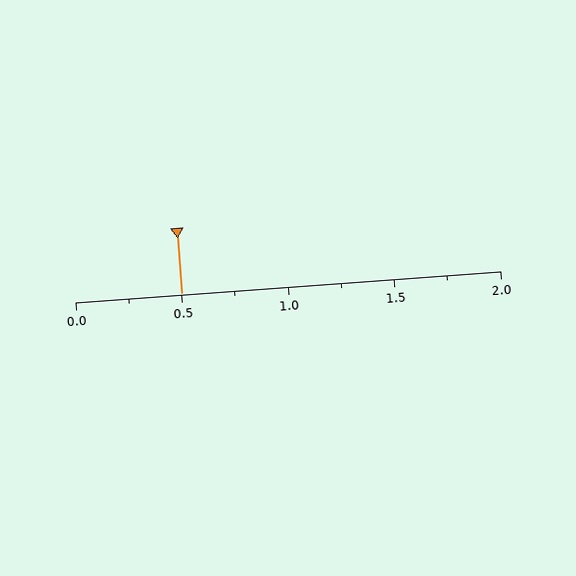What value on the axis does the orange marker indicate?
The marker indicates approximately 0.5.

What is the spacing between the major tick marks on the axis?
The major ticks are spaced 0.5 apart.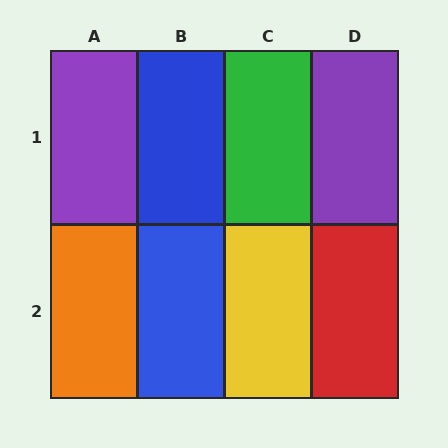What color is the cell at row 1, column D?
Purple.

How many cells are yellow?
1 cell is yellow.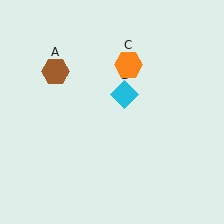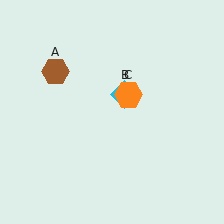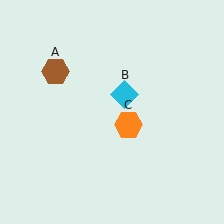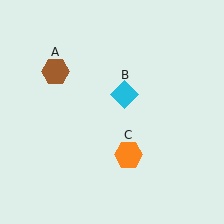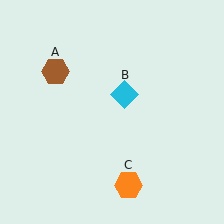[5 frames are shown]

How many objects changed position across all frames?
1 object changed position: orange hexagon (object C).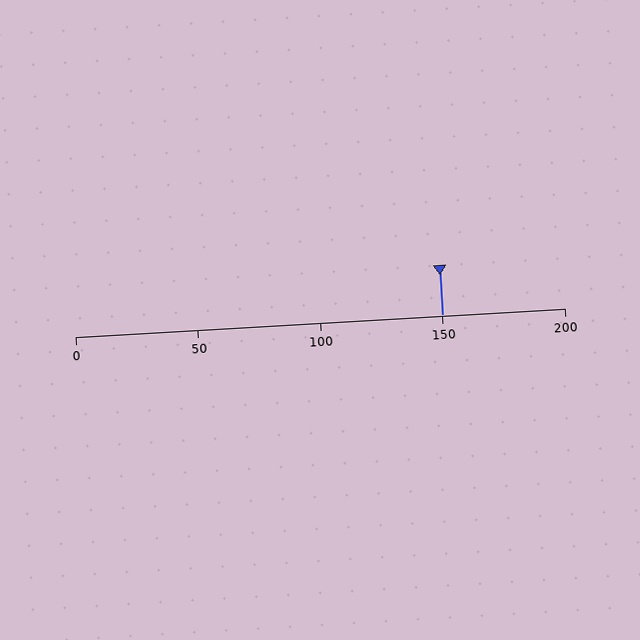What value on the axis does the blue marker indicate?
The marker indicates approximately 150.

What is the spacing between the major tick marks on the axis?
The major ticks are spaced 50 apart.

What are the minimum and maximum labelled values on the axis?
The axis runs from 0 to 200.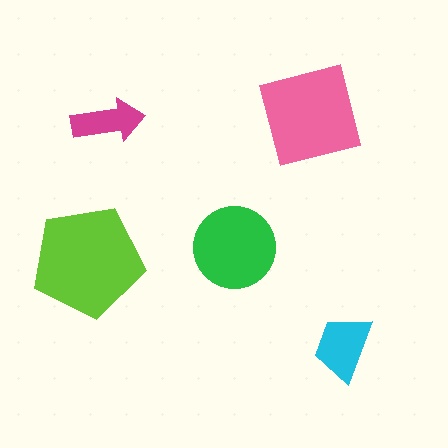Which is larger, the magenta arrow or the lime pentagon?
The lime pentagon.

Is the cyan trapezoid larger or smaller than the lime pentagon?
Smaller.